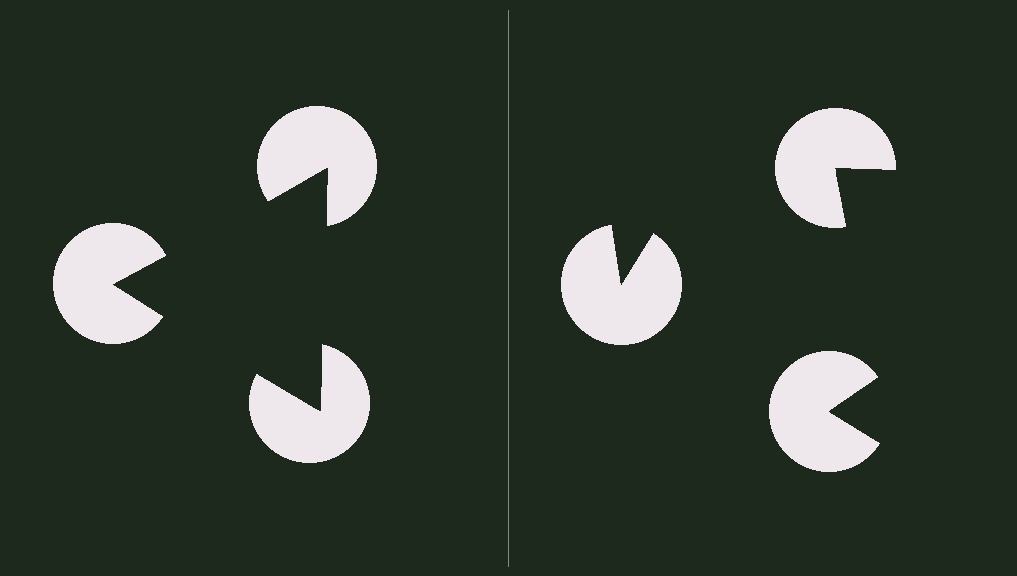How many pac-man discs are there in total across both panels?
6 — 3 on each side.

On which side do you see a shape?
An illusory triangle appears on the left side. On the right side the wedge cuts are rotated, so no coherent shape forms.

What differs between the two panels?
The pac-man discs are positioned identically on both sides; only the wedge orientations differ. On the left they align to a triangle; on the right they are misaligned.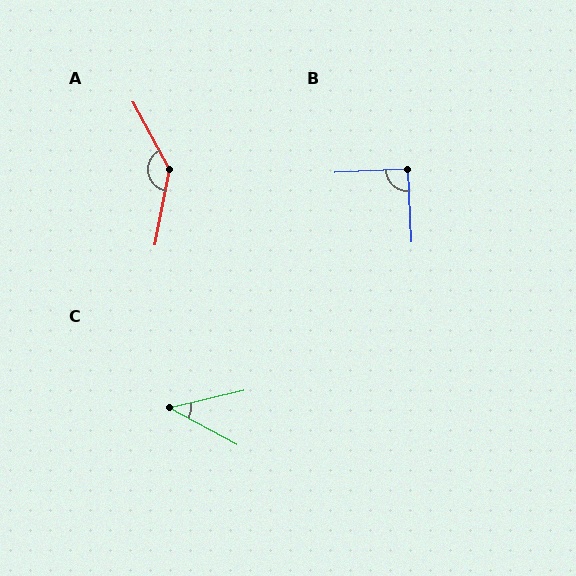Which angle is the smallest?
C, at approximately 41 degrees.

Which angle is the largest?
A, at approximately 141 degrees.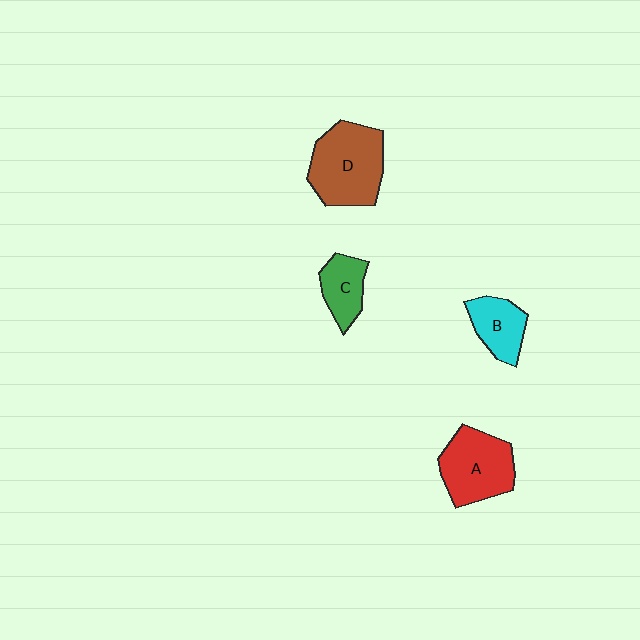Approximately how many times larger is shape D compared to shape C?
Approximately 2.1 times.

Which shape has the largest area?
Shape D (brown).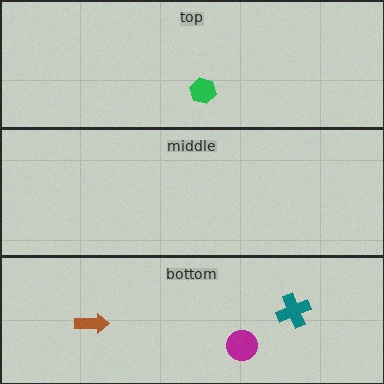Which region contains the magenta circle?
The bottom region.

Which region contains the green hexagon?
The top region.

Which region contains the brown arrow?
The bottom region.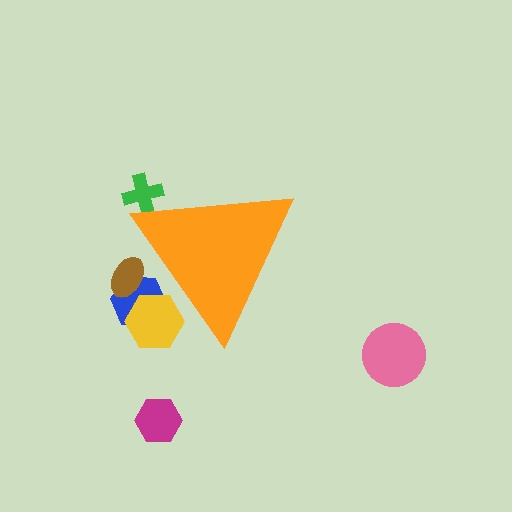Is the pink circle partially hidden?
No, the pink circle is fully visible.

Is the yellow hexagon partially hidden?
Yes, the yellow hexagon is partially hidden behind the orange triangle.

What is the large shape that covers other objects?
An orange triangle.